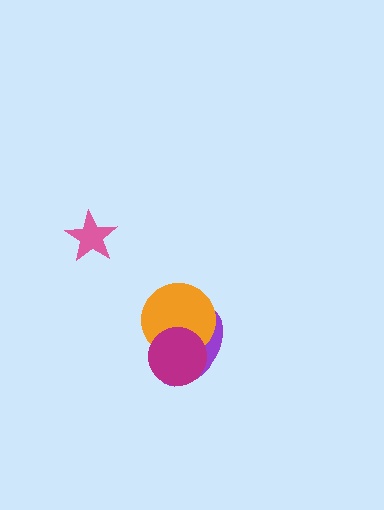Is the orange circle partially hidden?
Yes, it is partially covered by another shape.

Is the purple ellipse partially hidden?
Yes, it is partially covered by another shape.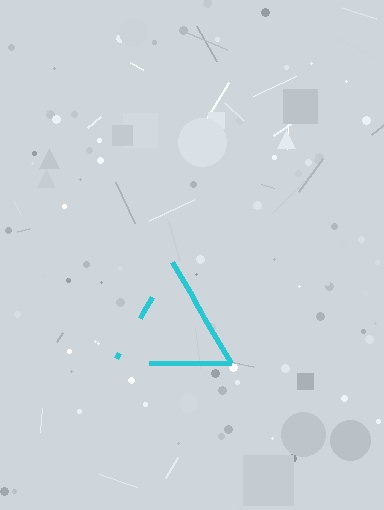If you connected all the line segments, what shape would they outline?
They would outline a triangle.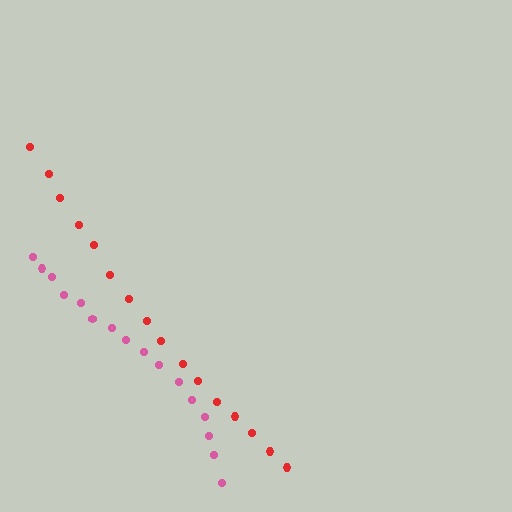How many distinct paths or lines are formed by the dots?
There are 2 distinct paths.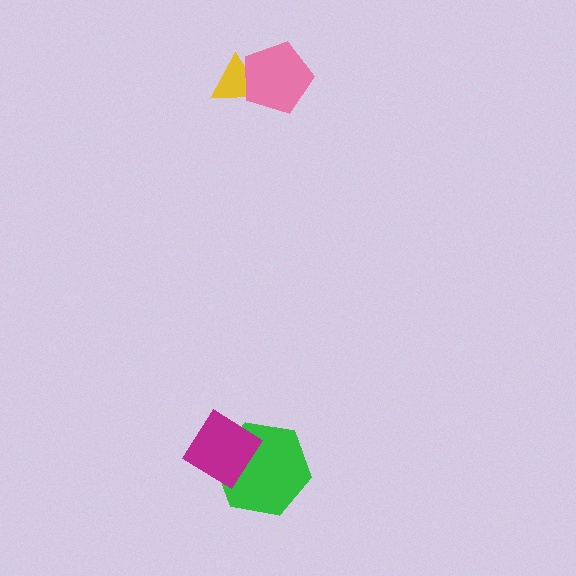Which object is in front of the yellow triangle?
The pink pentagon is in front of the yellow triangle.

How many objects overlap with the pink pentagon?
1 object overlaps with the pink pentagon.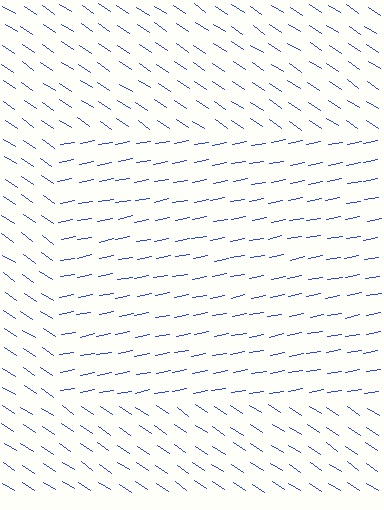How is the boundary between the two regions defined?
The boundary is defined purely by a change in line orientation (approximately 45 degrees difference). All lines are the same color and thickness.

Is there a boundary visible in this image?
Yes, there is a texture boundary formed by a change in line orientation.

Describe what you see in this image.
The image is filled with small blue line segments. A rectangle region in the image has lines oriented differently from the surrounding lines, creating a visible texture boundary.